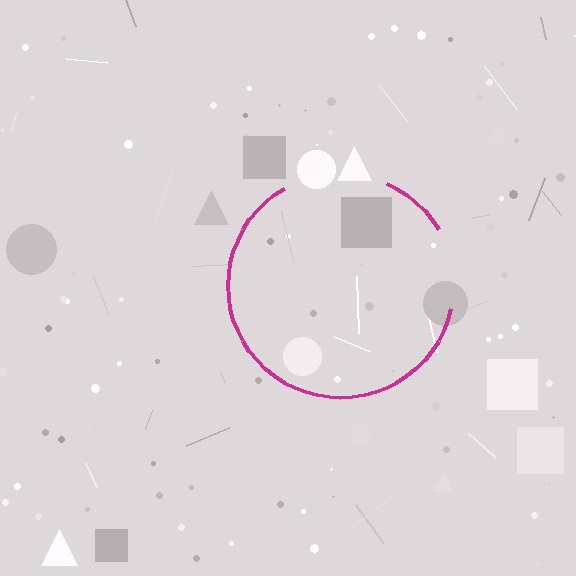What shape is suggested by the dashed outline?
The dashed outline suggests a circle.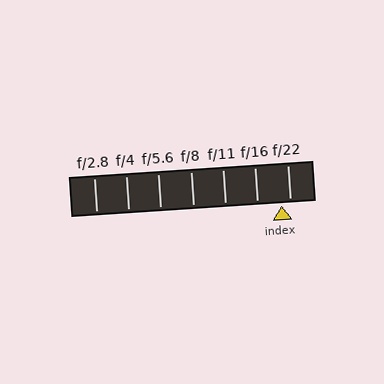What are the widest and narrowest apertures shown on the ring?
The widest aperture shown is f/2.8 and the narrowest is f/22.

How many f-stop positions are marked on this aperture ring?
There are 7 f-stop positions marked.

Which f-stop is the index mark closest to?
The index mark is closest to f/22.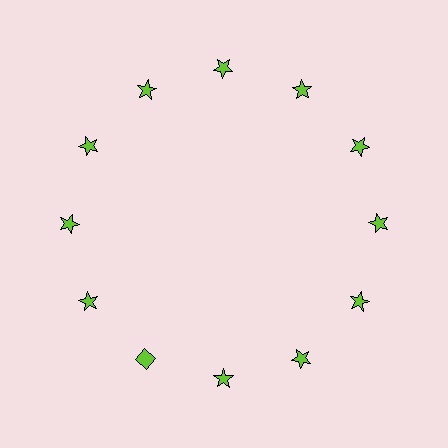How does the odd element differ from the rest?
It has a different shape: diamond instead of star.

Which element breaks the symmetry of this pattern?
The lime diamond at roughly the 7 o'clock position breaks the symmetry. All other shapes are lime stars.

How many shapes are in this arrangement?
There are 12 shapes arranged in a ring pattern.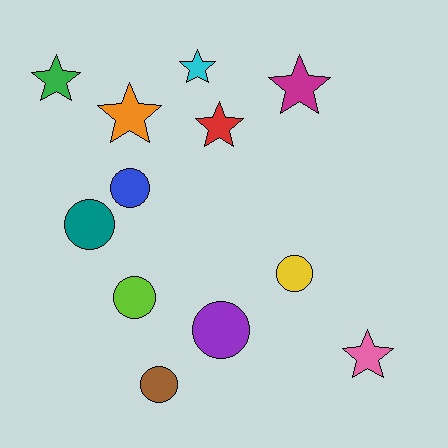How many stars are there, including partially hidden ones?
There are 6 stars.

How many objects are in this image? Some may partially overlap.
There are 12 objects.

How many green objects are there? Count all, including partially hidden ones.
There is 1 green object.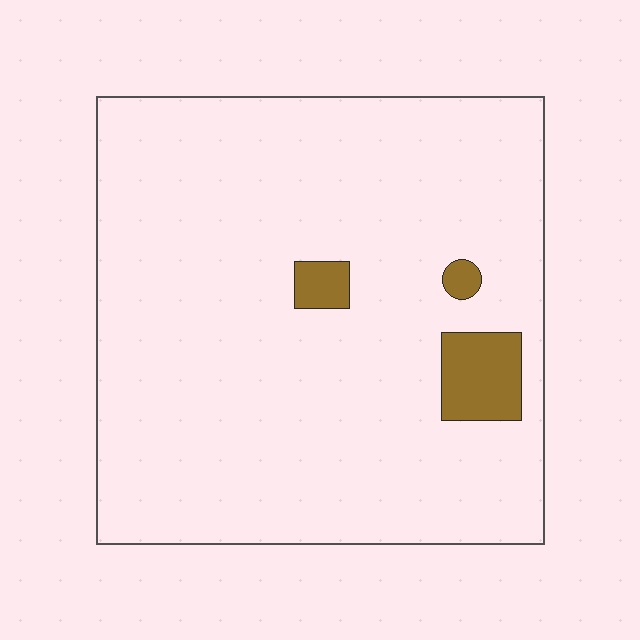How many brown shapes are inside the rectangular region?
3.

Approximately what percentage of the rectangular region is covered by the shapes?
Approximately 5%.